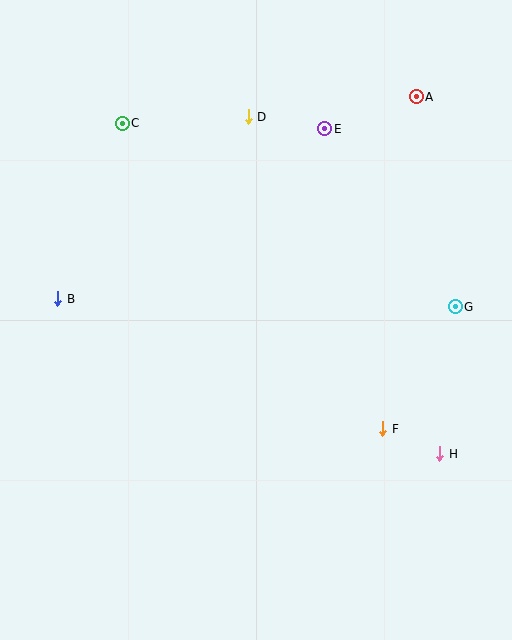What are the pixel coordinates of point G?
Point G is at (455, 307).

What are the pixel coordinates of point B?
Point B is at (58, 299).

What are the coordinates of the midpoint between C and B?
The midpoint between C and B is at (90, 211).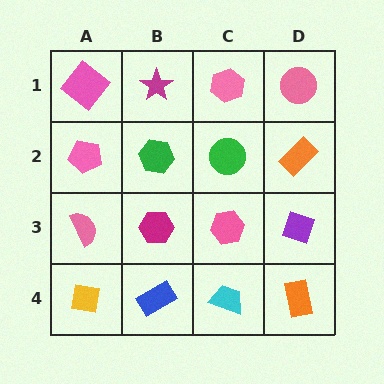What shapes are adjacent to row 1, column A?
A pink pentagon (row 2, column A), a magenta star (row 1, column B).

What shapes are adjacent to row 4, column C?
A pink hexagon (row 3, column C), a blue rectangle (row 4, column B), an orange rectangle (row 4, column D).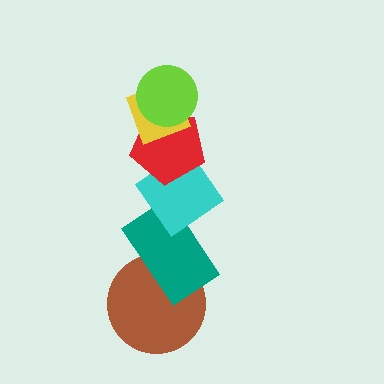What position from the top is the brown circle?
The brown circle is 6th from the top.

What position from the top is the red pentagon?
The red pentagon is 3rd from the top.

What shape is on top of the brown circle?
The teal rectangle is on top of the brown circle.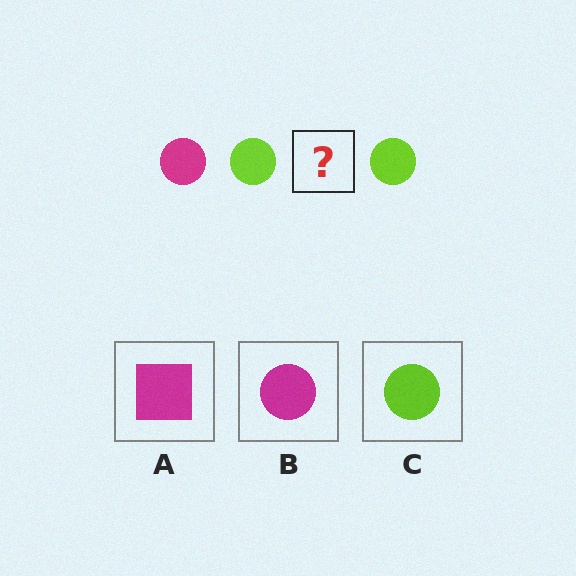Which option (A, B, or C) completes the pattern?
B.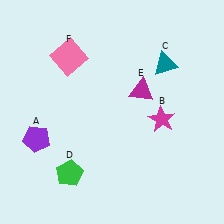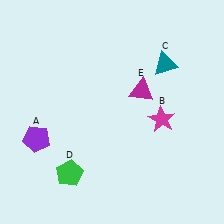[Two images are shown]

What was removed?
The pink square (F) was removed in Image 2.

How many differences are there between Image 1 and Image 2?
There is 1 difference between the two images.